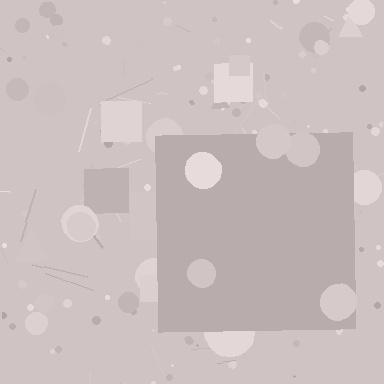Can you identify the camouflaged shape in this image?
The camouflaged shape is a square.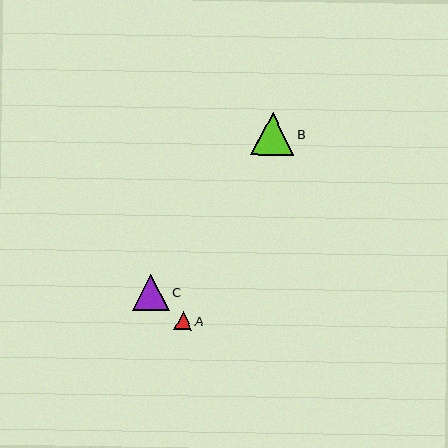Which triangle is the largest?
Triangle B is the largest with a size of approximately 43 pixels.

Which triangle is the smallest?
Triangle A is the smallest with a size of approximately 18 pixels.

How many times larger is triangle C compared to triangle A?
Triangle C is approximately 2.1 times the size of triangle A.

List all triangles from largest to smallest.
From largest to smallest: B, C, A.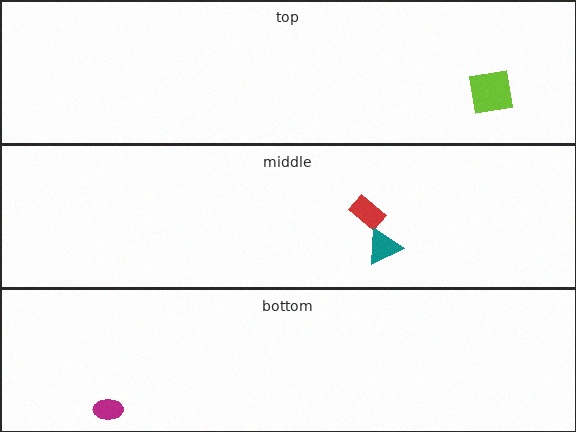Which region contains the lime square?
The top region.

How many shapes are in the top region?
1.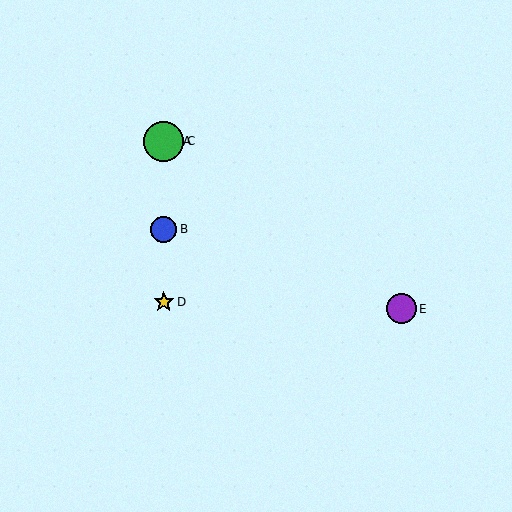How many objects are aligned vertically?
4 objects (A, B, C, D) are aligned vertically.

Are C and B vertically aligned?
Yes, both are at x≈164.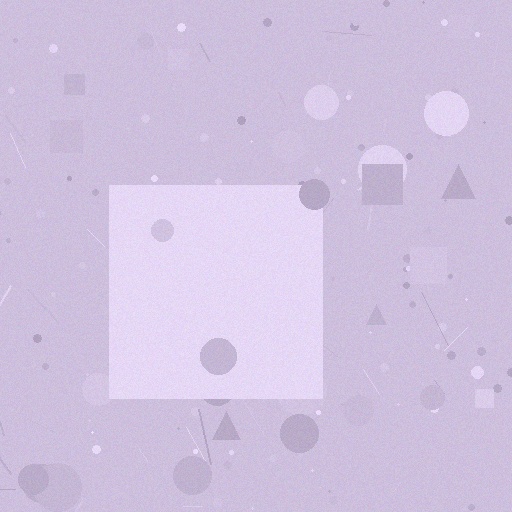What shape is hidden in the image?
A square is hidden in the image.